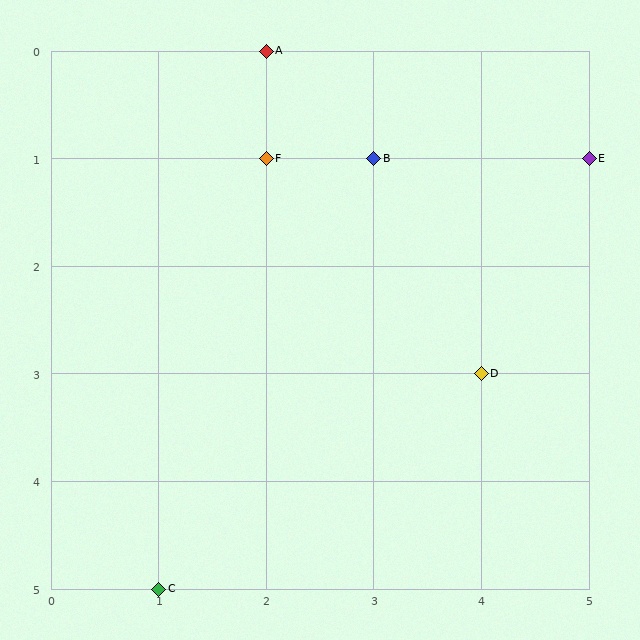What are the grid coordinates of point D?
Point D is at grid coordinates (4, 3).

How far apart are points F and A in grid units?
Points F and A are 1 row apart.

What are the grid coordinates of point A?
Point A is at grid coordinates (2, 0).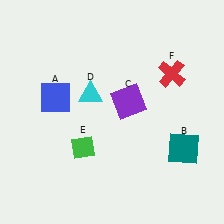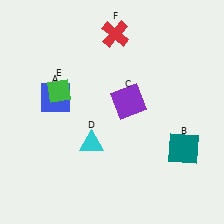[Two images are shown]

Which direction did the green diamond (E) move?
The green diamond (E) moved up.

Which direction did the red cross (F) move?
The red cross (F) moved left.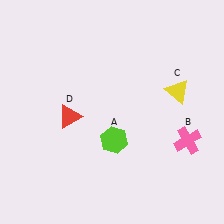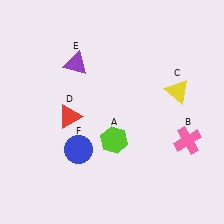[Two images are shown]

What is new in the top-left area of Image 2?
A purple triangle (E) was added in the top-left area of Image 2.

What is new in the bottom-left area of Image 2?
A blue circle (F) was added in the bottom-left area of Image 2.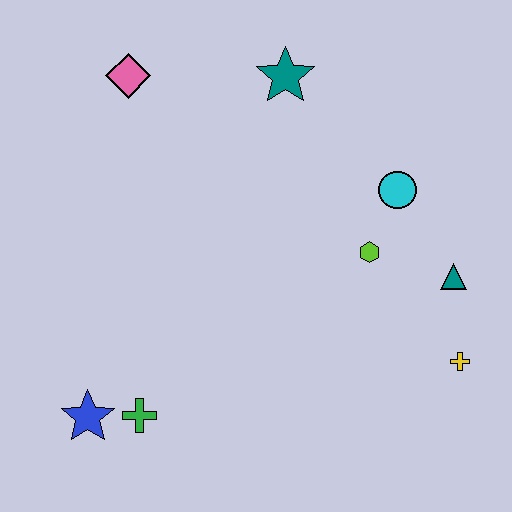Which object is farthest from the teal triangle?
The blue star is farthest from the teal triangle.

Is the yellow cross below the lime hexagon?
Yes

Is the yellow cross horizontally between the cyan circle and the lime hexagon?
No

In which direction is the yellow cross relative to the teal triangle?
The yellow cross is below the teal triangle.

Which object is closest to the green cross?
The blue star is closest to the green cross.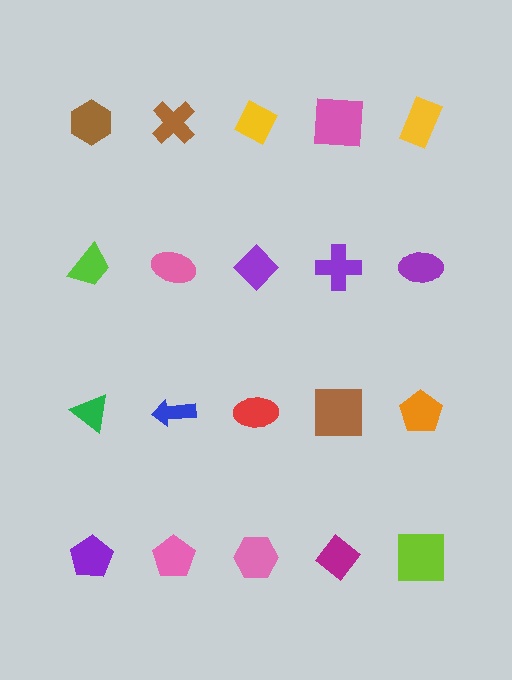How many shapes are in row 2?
5 shapes.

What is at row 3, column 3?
A red ellipse.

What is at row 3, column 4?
A brown square.